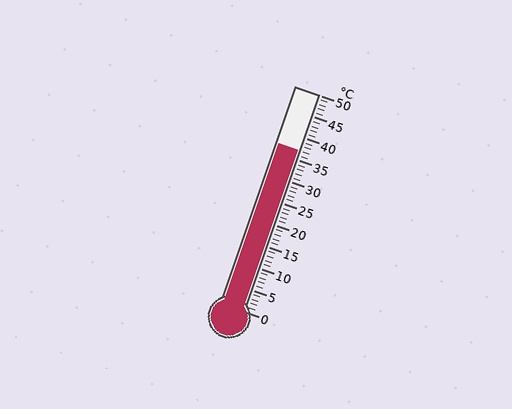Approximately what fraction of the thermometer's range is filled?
The thermometer is filled to approximately 75% of its range.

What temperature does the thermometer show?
The thermometer shows approximately 37°C.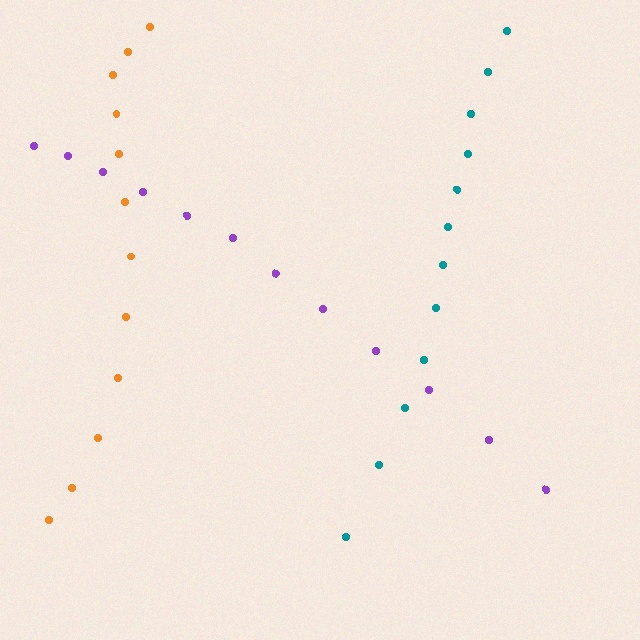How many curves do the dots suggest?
There are 3 distinct paths.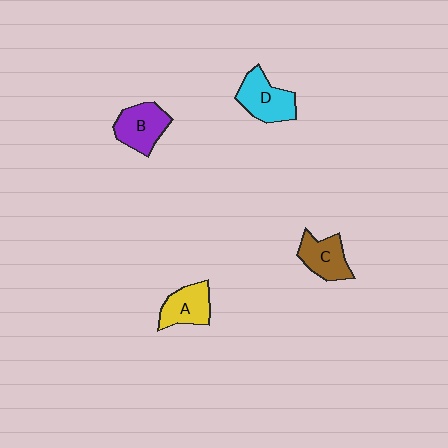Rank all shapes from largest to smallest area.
From largest to smallest: D (cyan), B (purple), A (yellow), C (brown).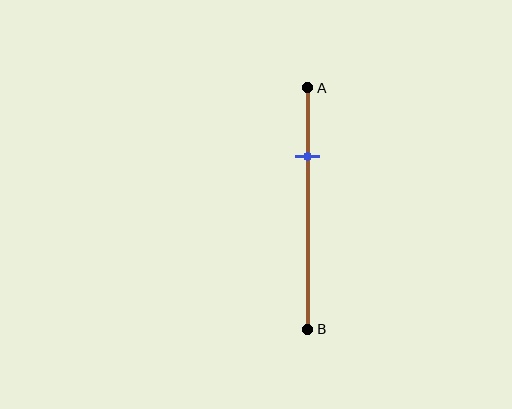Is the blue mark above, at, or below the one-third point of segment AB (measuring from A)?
The blue mark is above the one-third point of segment AB.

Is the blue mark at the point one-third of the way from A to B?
No, the mark is at about 30% from A, not at the 33% one-third point.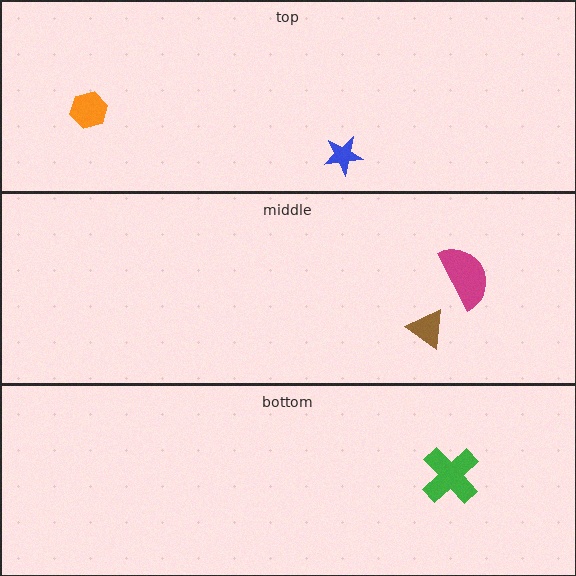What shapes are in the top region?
The orange hexagon, the blue star.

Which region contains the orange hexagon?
The top region.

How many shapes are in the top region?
2.